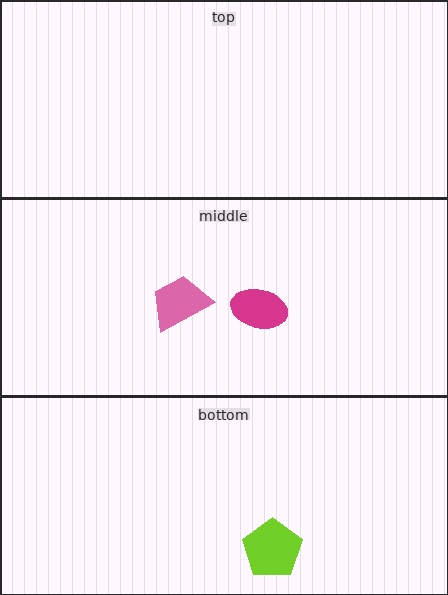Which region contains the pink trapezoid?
The middle region.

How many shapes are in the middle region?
2.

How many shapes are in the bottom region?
1.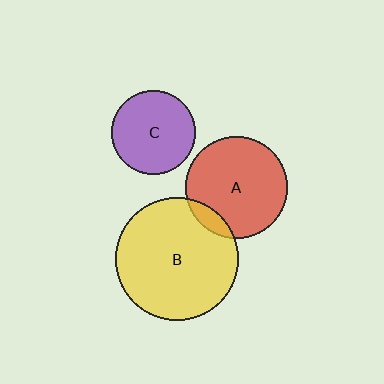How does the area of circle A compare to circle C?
Approximately 1.5 times.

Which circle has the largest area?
Circle B (yellow).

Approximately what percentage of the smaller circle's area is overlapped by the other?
Approximately 10%.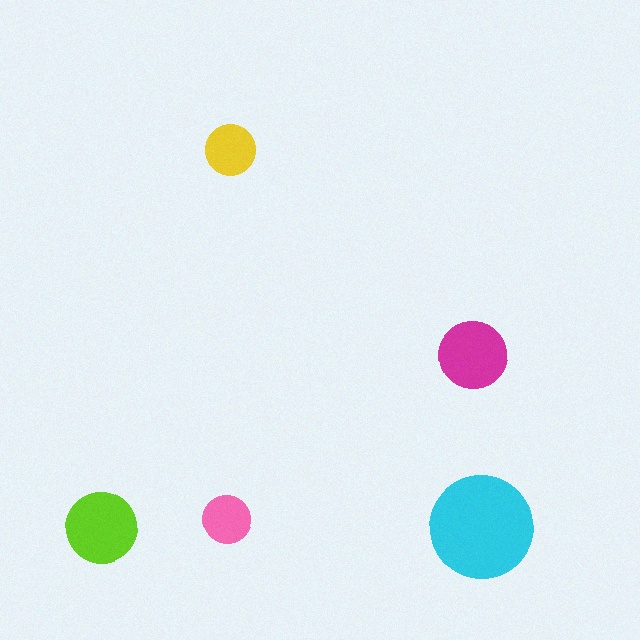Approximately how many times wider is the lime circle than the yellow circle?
About 1.5 times wider.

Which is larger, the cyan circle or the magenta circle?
The cyan one.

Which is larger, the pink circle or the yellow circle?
The yellow one.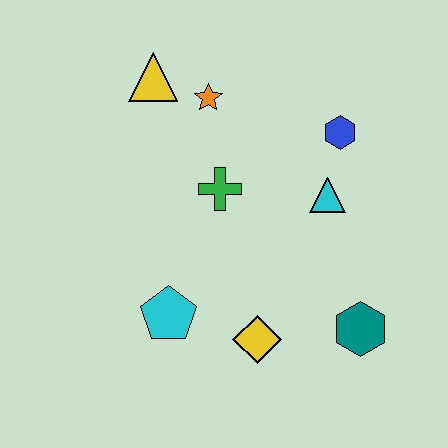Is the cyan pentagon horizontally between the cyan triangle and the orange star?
No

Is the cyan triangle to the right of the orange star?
Yes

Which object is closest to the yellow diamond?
The cyan pentagon is closest to the yellow diamond.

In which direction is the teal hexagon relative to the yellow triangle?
The teal hexagon is below the yellow triangle.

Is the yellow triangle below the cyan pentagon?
No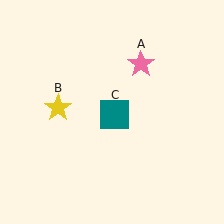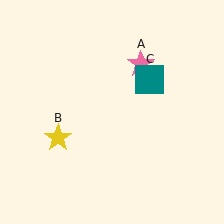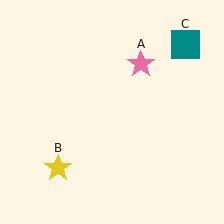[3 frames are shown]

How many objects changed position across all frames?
2 objects changed position: yellow star (object B), teal square (object C).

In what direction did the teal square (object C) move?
The teal square (object C) moved up and to the right.